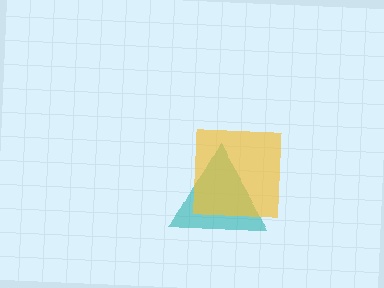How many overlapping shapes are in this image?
There are 2 overlapping shapes in the image.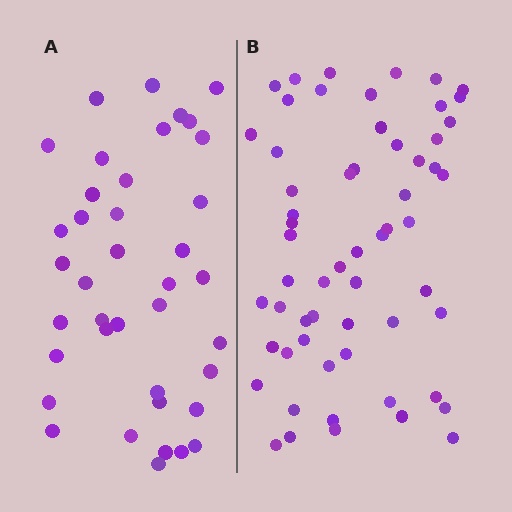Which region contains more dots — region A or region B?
Region B (the right region) has more dots.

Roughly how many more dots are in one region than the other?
Region B has approximately 20 more dots than region A.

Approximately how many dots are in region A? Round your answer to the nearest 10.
About 40 dots. (The exact count is 39, which rounds to 40.)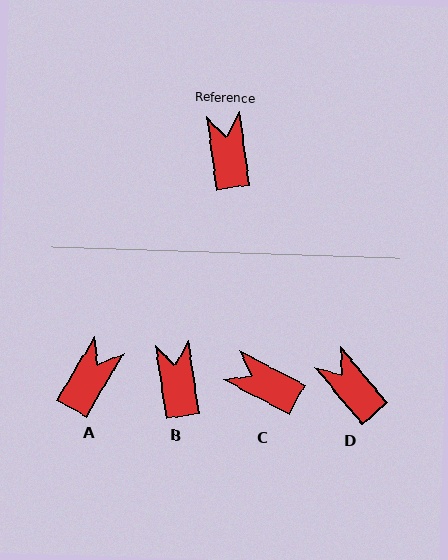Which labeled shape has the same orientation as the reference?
B.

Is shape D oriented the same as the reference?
No, it is off by about 32 degrees.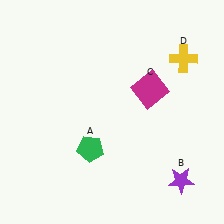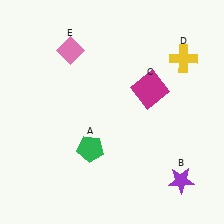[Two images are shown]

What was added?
A pink diamond (E) was added in Image 2.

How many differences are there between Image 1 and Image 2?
There is 1 difference between the two images.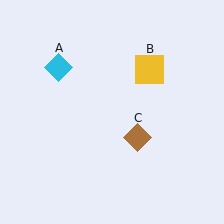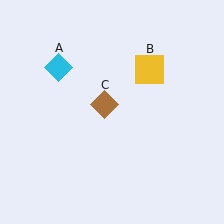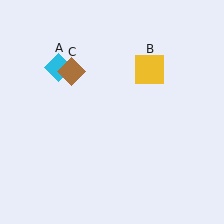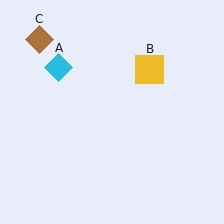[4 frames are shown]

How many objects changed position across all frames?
1 object changed position: brown diamond (object C).